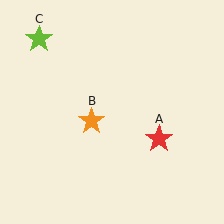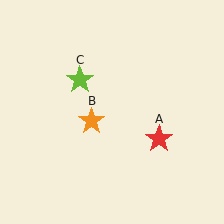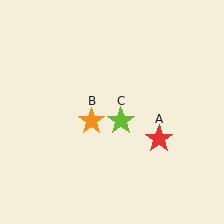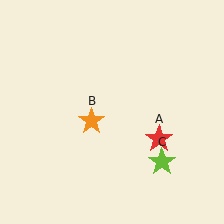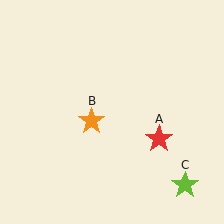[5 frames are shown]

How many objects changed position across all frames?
1 object changed position: lime star (object C).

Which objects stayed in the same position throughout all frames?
Red star (object A) and orange star (object B) remained stationary.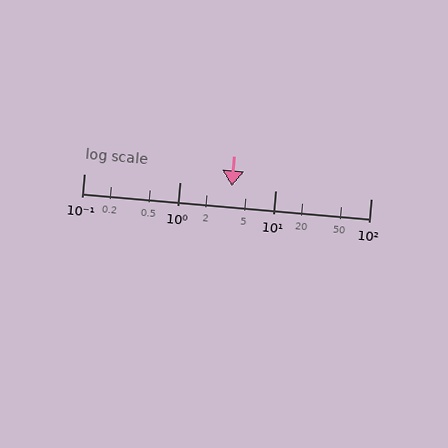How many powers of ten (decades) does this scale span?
The scale spans 3 decades, from 0.1 to 100.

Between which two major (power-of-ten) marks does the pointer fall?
The pointer is between 1 and 10.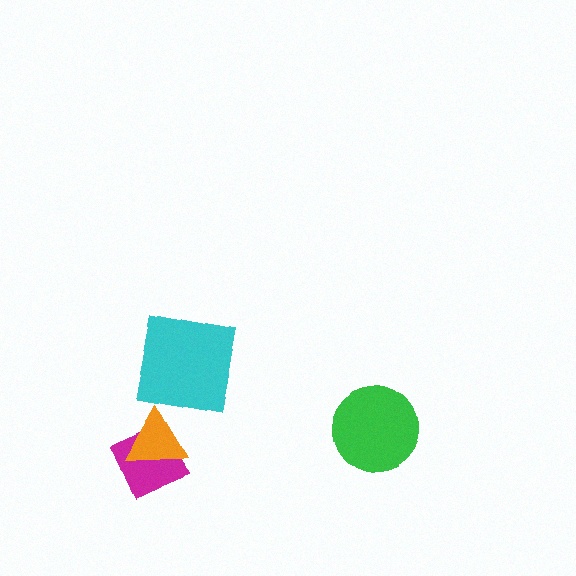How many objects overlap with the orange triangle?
1 object overlaps with the orange triangle.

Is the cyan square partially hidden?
No, no other shape covers it.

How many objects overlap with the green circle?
0 objects overlap with the green circle.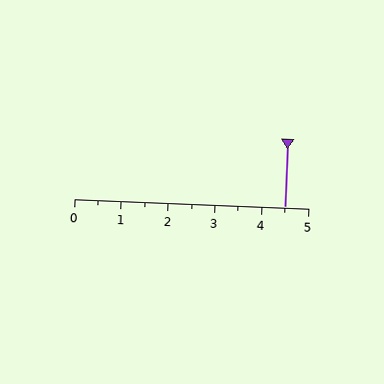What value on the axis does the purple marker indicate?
The marker indicates approximately 4.5.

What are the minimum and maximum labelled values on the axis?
The axis runs from 0 to 5.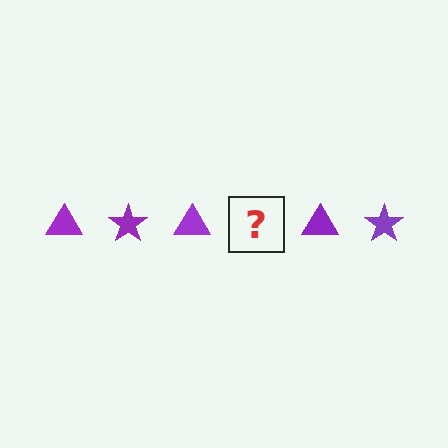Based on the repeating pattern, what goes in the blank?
The blank should be a purple star.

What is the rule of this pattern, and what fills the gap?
The rule is that the pattern cycles through triangle, star shapes in purple. The gap should be filled with a purple star.